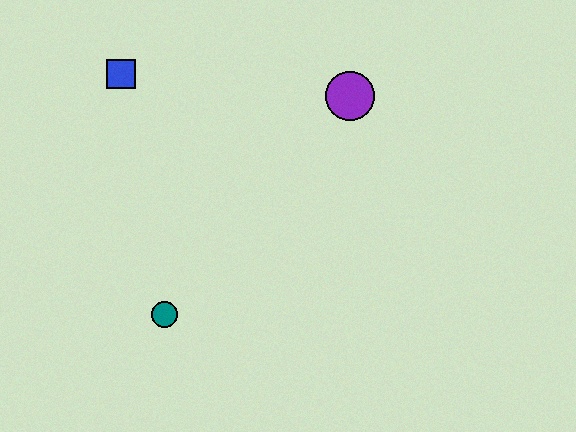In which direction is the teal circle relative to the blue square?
The teal circle is below the blue square.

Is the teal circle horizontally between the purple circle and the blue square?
Yes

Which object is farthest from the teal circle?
The purple circle is farthest from the teal circle.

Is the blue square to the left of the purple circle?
Yes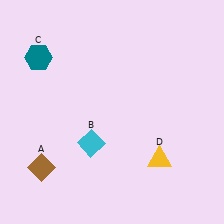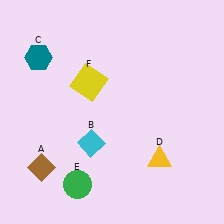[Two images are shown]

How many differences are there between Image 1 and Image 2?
There are 2 differences between the two images.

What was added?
A green circle (E), a yellow square (F) were added in Image 2.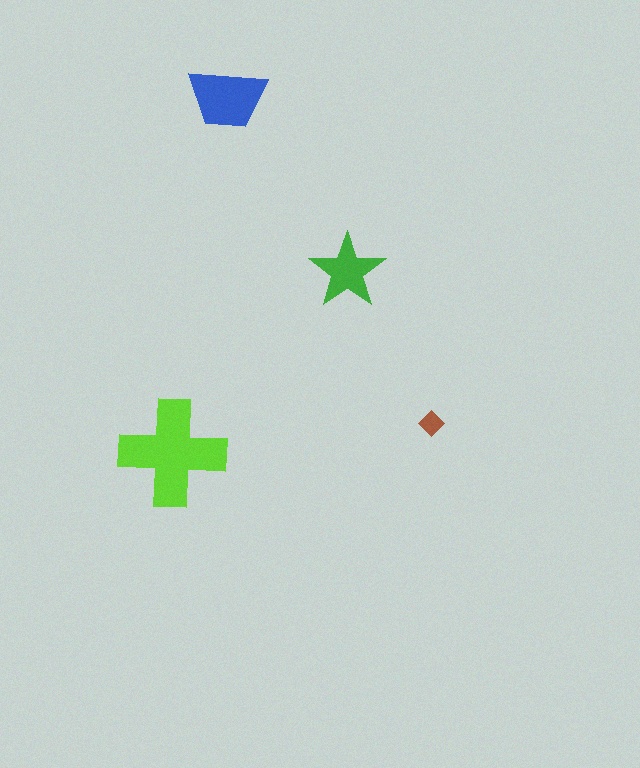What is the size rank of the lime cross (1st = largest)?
1st.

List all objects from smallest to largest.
The brown diamond, the green star, the blue trapezoid, the lime cross.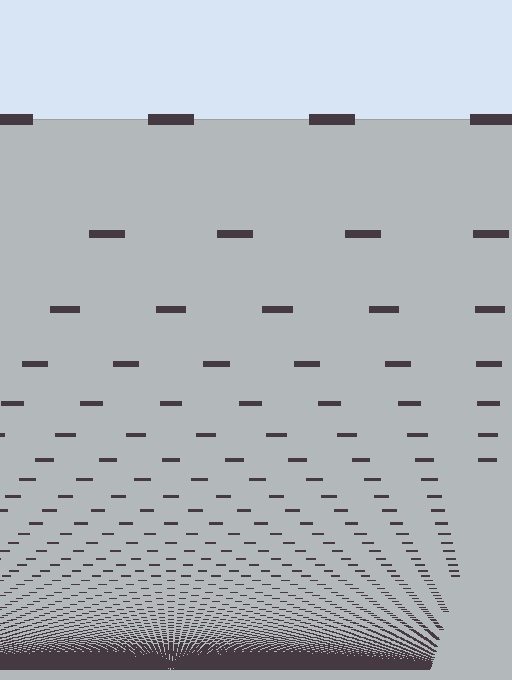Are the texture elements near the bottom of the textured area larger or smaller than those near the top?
Smaller. The gradient is inverted — elements near the bottom are smaller and denser.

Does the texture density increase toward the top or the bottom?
Density increases toward the bottom.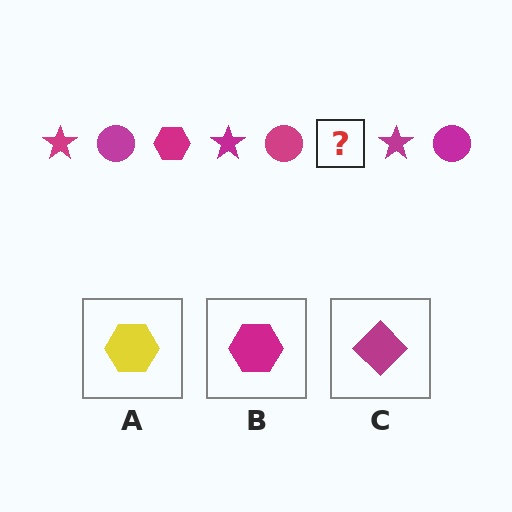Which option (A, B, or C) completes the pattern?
B.